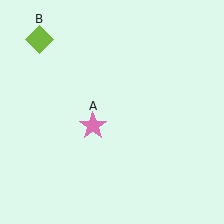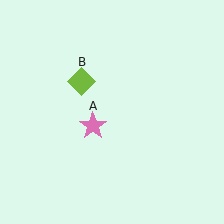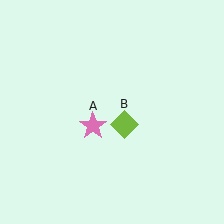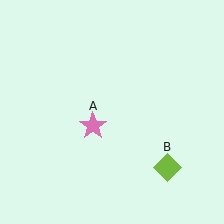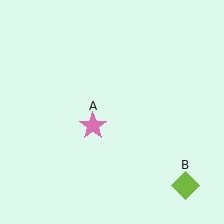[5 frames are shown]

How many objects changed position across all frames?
1 object changed position: lime diamond (object B).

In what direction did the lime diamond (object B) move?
The lime diamond (object B) moved down and to the right.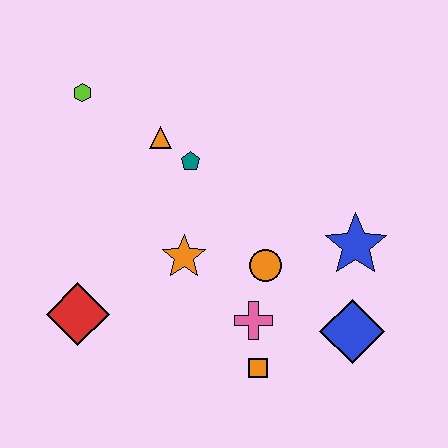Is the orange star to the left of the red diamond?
No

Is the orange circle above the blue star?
No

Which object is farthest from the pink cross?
The lime hexagon is farthest from the pink cross.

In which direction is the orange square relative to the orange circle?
The orange square is below the orange circle.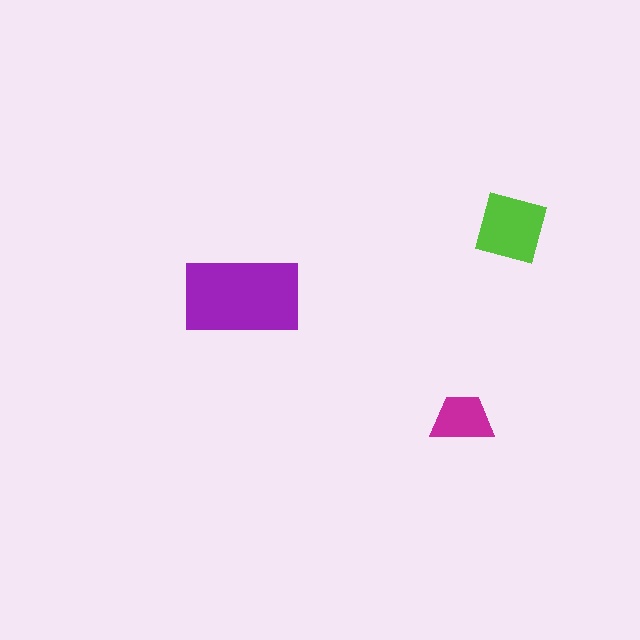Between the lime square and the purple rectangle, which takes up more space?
The purple rectangle.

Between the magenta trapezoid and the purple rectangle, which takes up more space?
The purple rectangle.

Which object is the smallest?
The magenta trapezoid.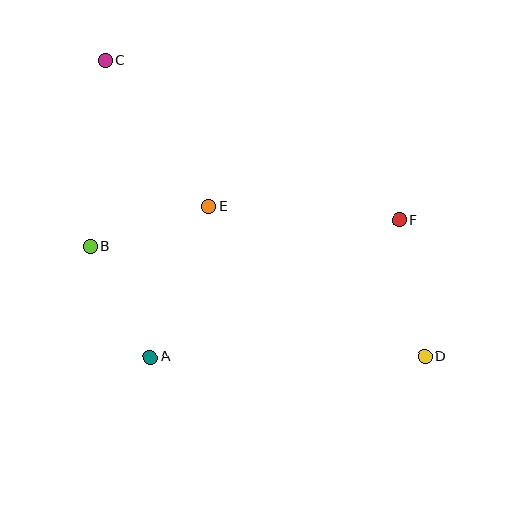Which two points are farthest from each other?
Points C and D are farthest from each other.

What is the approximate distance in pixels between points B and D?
The distance between B and D is approximately 352 pixels.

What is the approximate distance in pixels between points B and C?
The distance between B and C is approximately 186 pixels.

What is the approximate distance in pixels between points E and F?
The distance between E and F is approximately 192 pixels.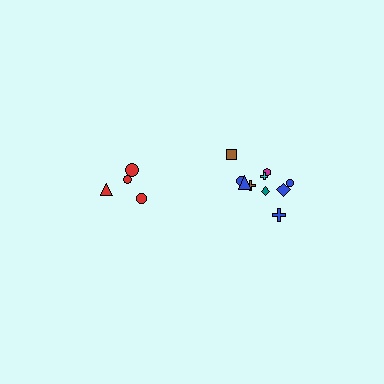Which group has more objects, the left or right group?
The right group.